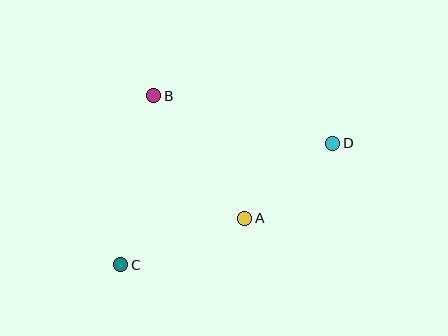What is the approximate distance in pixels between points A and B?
The distance between A and B is approximately 153 pixels.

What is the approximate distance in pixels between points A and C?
The distance between A and C is approximately 133 pixels.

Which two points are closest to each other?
Points A and D are closest to each other.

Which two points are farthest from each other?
Points C and D are farthest from each other.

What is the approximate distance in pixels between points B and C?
The distance between B and C is approximately 172 pixels.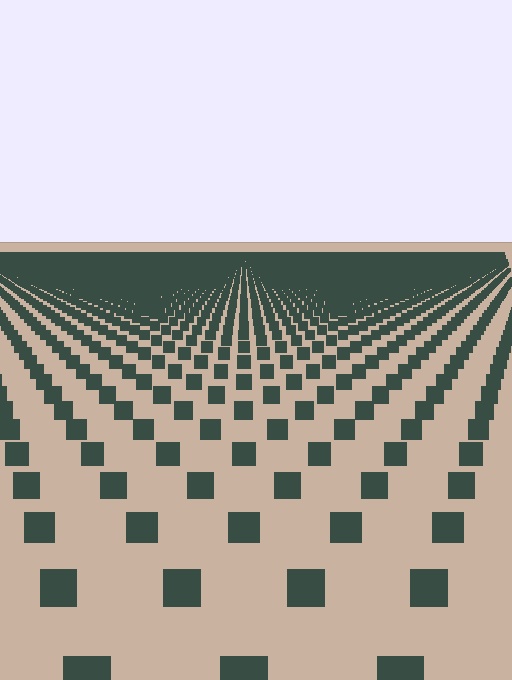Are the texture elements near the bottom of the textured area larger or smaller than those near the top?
Larger. Near the bottom, elements are closer to the viewer and appear at a bigger on-screen size.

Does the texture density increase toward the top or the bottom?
Density increases toward the top.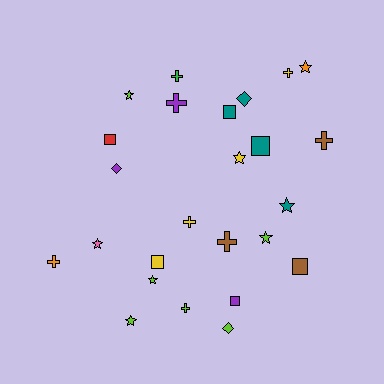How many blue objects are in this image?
There are no blue objects.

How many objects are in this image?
There are 25 objects.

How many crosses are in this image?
There are 8 crosses.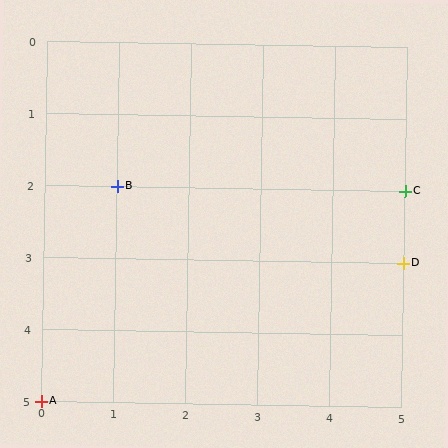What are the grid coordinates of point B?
Point B is at grid coordinates (1, 2).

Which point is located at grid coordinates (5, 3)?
Point D is at (5, 3).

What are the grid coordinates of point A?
Point A is at grid coordinates (0, 5).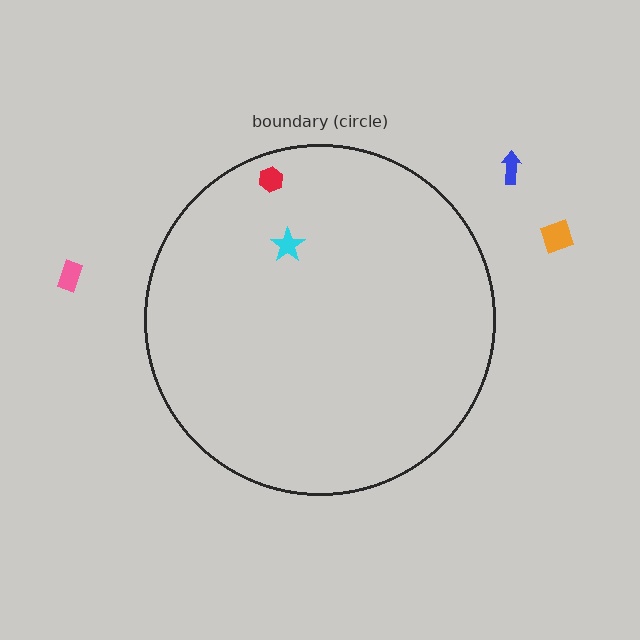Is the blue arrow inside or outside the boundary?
Outside.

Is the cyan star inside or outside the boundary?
Inside.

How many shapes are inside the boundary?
2 inside, 3 outside.